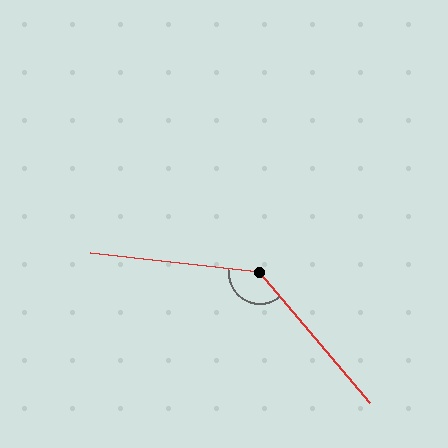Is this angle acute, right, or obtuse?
It is obtuse.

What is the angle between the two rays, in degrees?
Approximately 137 degrees.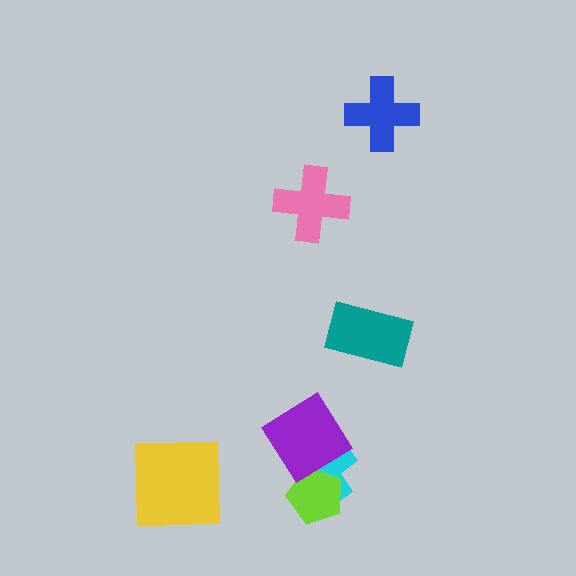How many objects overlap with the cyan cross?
2 objects overlap with the cyan cross.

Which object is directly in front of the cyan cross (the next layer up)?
The lime pentagon is directly in front of the cyan cross.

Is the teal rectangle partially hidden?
No, no other shape covers it.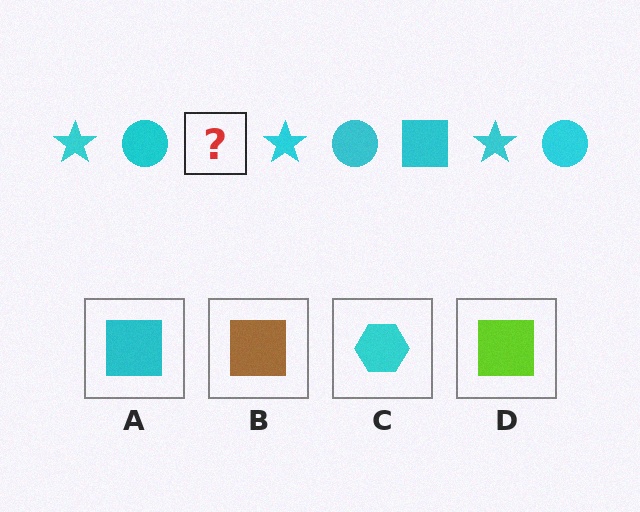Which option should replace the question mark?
Option A.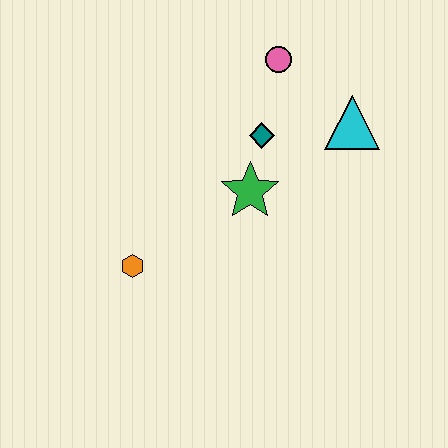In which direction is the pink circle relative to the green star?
The pink circle is above the green star.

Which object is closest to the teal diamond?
The green star is closest to the teal diamond.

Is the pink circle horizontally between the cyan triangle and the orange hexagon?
Yes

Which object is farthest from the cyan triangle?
The orange hexagon is farthest from the cyan triangle.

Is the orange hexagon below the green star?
Yes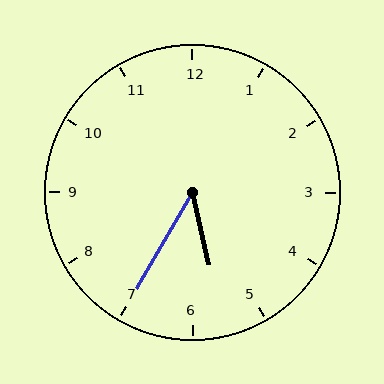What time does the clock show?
5:35.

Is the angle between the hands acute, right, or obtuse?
It is acute.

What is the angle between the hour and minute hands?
Approximately 42 degrees.